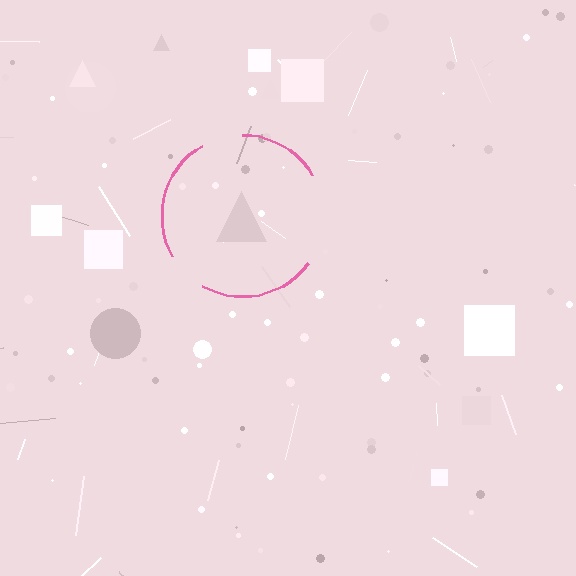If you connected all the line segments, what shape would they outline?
They would outline a circle.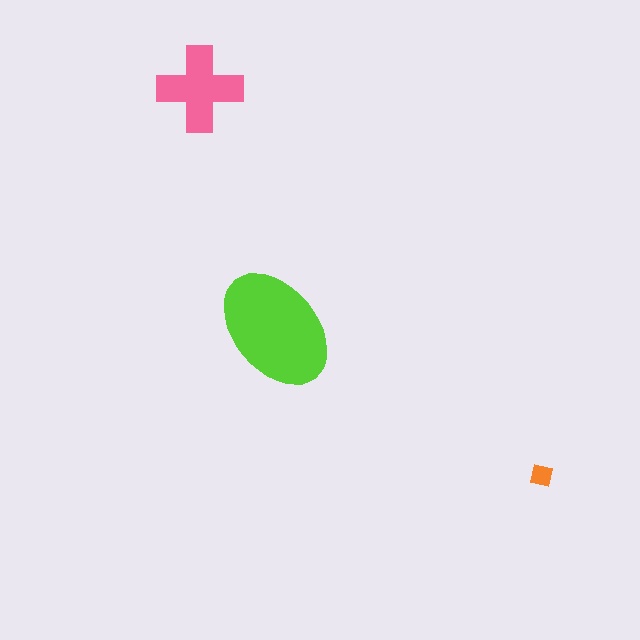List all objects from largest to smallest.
The lime ellipse, the pink cross, the orange square.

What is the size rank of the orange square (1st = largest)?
3rd.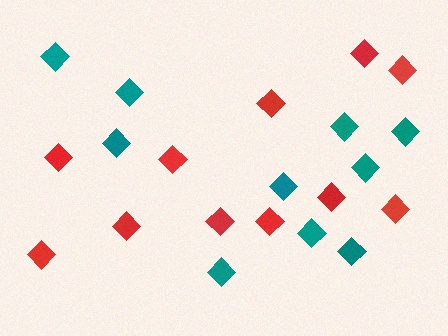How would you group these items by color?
There are 2 groups: one group of red diamonds (11) and one group of teal diamonds (10).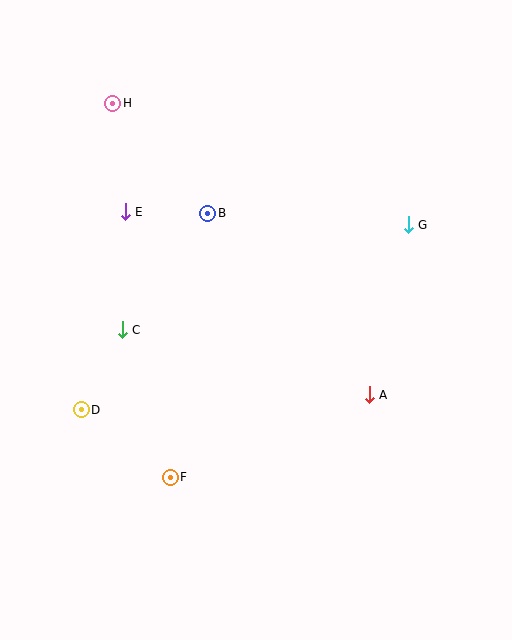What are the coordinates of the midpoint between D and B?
The midpoint between D and B is at (144, 311).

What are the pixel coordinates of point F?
Point F is at (170, 478).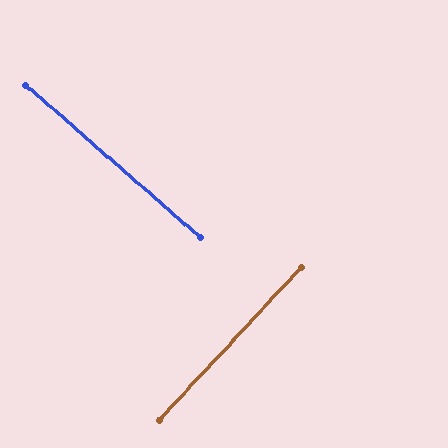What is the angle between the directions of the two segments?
Approximately 88 degrees.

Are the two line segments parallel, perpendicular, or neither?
Perpendicular — they meet at approximately 88°.